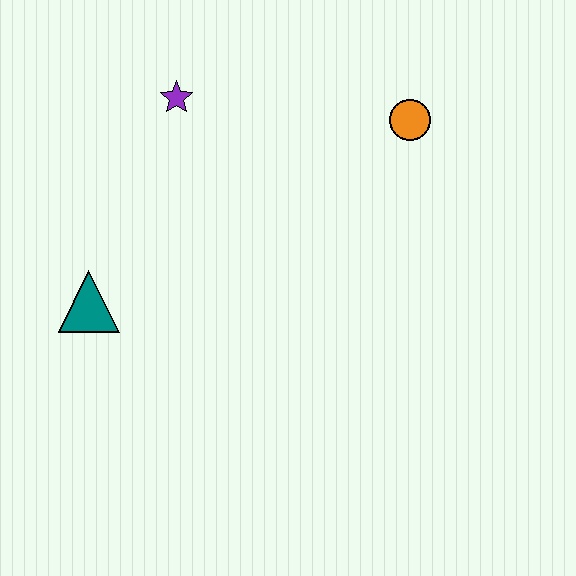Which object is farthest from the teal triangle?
The orange circle is farthest from the teal triangle.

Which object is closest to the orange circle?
The purple star is closest to the orange circle.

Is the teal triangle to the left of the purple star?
Yes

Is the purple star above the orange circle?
Yes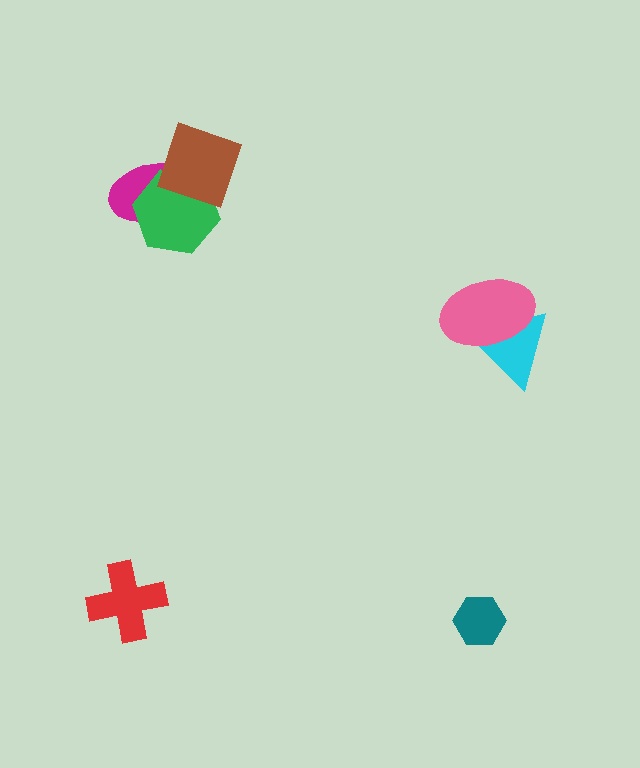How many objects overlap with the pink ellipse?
1 object overlaps with the pink ellipse.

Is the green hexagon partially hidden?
Yes, it is partially covered by another shape.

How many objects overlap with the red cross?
0 objects overlap with the red cross.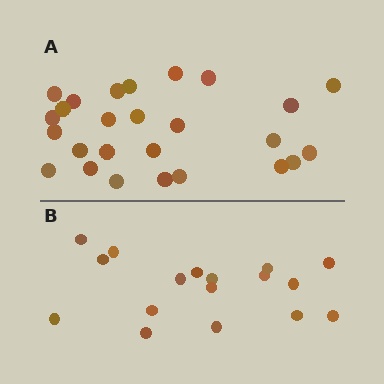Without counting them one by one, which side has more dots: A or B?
Region A (the top region) has more dots.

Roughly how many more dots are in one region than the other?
Region A has roughly 8 or so more dots than region B.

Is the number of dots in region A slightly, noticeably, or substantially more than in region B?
Region A has substantially more. The ratio is roughly 1.5 to 1.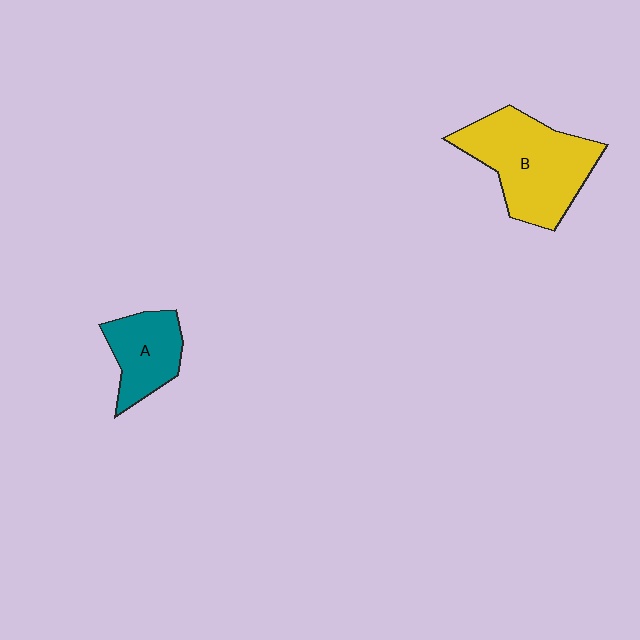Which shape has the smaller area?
Shape A (teal).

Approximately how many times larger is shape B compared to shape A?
Approximately 1.8 times.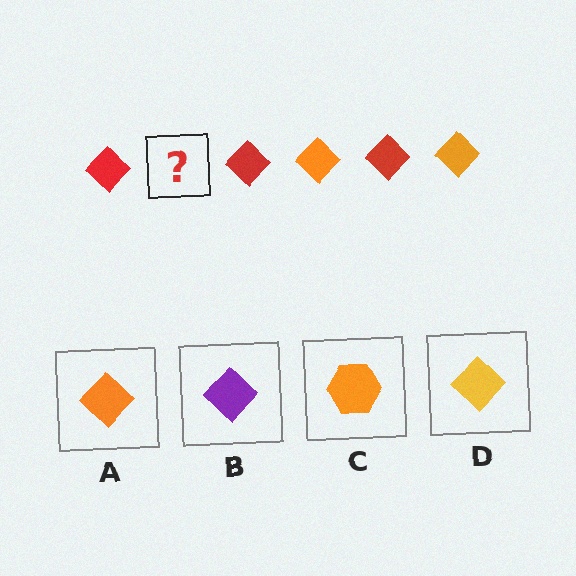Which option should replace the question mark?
Option A.